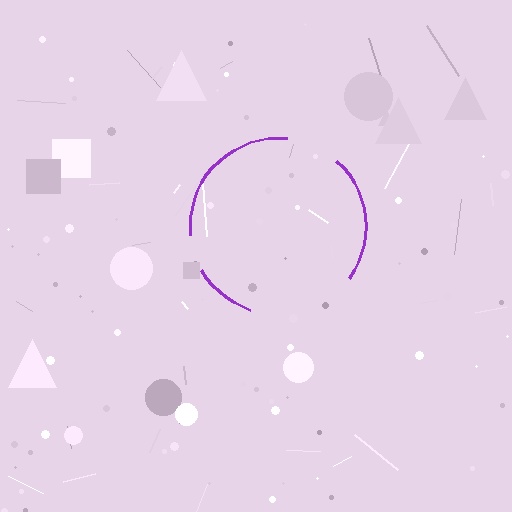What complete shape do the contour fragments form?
The contour fragments form a circle.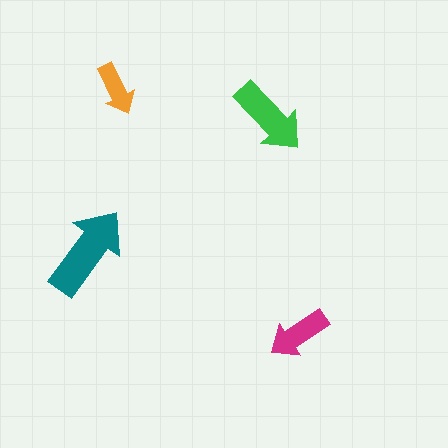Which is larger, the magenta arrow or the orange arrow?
The magenta one.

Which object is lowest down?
The magenta arrow is bottommost.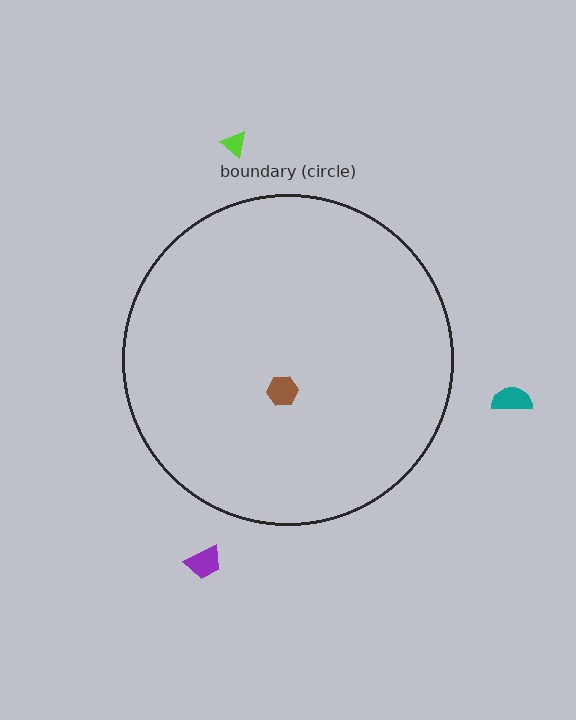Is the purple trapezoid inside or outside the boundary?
Outside.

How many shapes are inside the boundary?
1 inside, 3 outside.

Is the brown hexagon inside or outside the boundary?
Inside.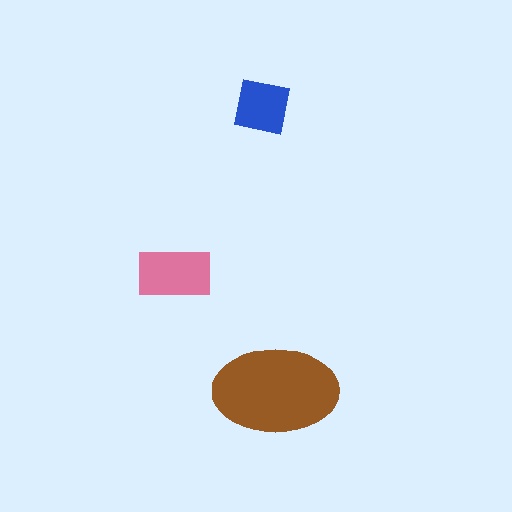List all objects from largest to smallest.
The brown ellipse, the pink rectangle, the blue square.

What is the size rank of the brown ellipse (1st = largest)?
1st.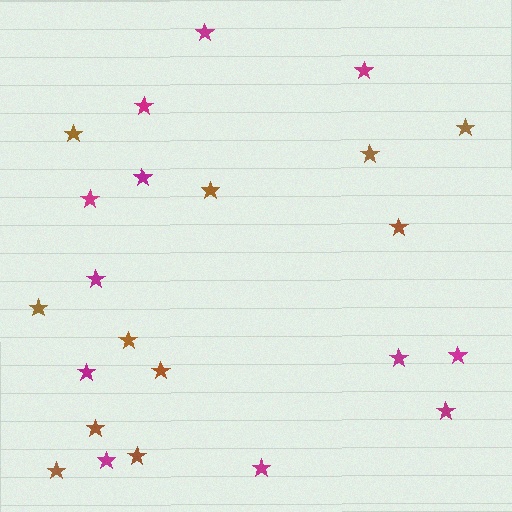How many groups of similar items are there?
There are 2 groups: one group of magenta stars (12) and one group of brown stars (11).